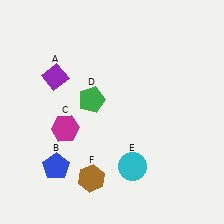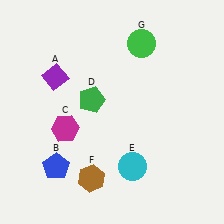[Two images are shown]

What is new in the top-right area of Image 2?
A green circle (G) was added in the top-right area of Image 2.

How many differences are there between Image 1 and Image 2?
There is 1 difference between the two images.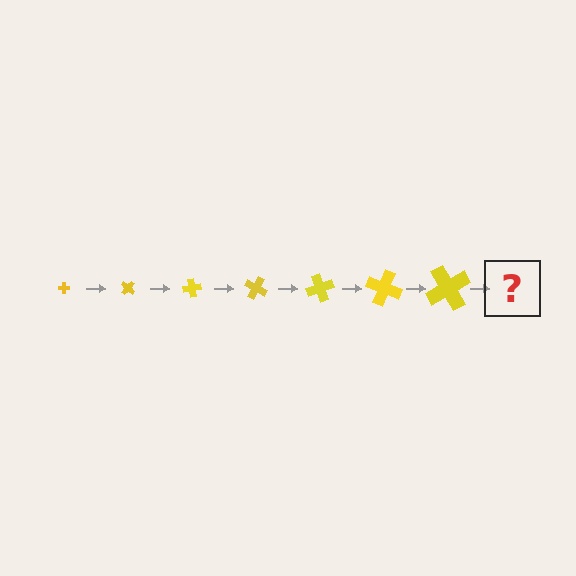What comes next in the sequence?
The next element should be a cross, larger than the previous one and rotated 280 degrees from the start.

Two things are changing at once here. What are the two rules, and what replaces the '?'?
The two rules are that the cross grows larger each step and it rotates 40 degrees each step. The '?' should be a cross, larger than the previous one and rotated 280 degrees from the start.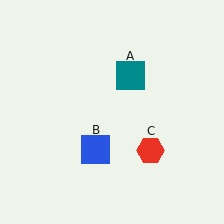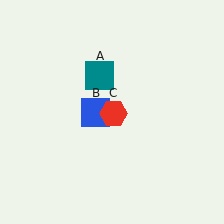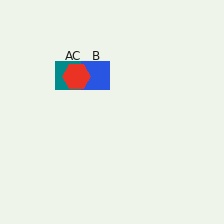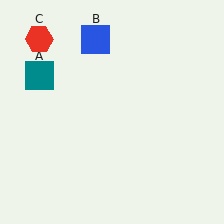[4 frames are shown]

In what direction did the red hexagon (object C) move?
The red hexagon (object C) moved up and to the left.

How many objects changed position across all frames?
3 objects changed position: teal square (object A), blue square (object B), red hexagon (object C).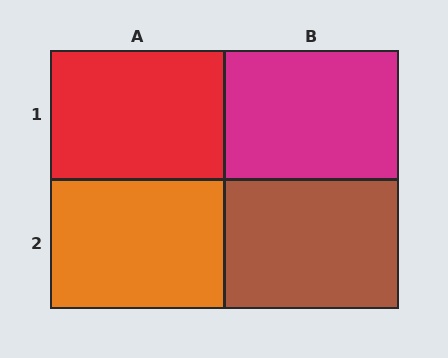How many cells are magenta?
1 cell is magenta.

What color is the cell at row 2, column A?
Orange.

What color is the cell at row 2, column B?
Brown.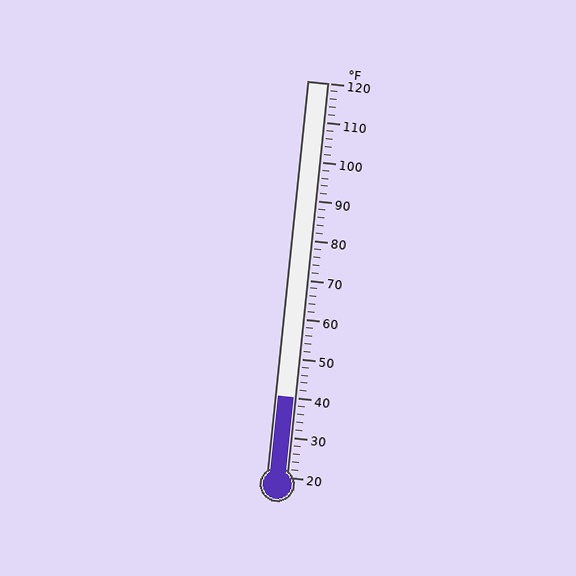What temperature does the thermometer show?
The thermometer shows approximately 40°F.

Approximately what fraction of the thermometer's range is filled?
The thermometer is filled to approximately 20% of its range.